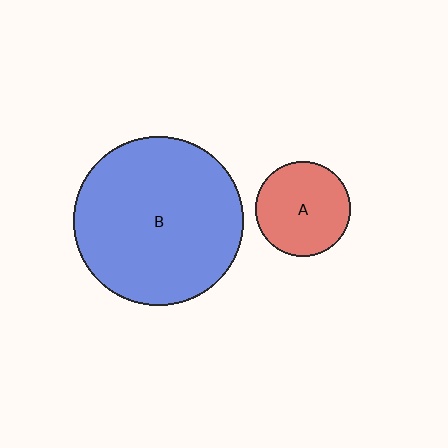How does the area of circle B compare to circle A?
Approximately 3.2 times.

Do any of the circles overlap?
No, none of the circles overlap.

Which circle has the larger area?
Circle B (blue).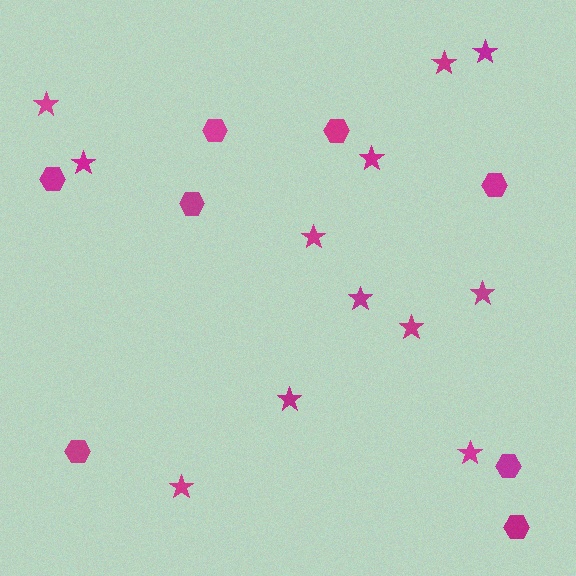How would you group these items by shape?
There are 2 groups: one group of stars (12) and one group of hexagons (8).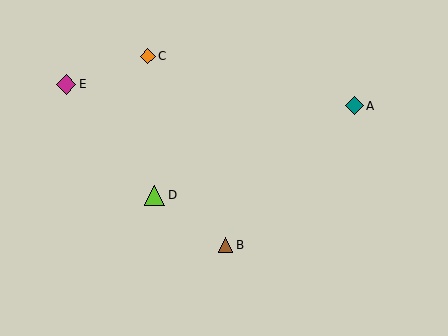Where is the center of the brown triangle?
The center of the brown triangle is at (225, 245).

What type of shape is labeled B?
Shape B is a brown triangle.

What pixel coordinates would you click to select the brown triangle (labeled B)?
Click at (225, 245) to select the brown triangle B.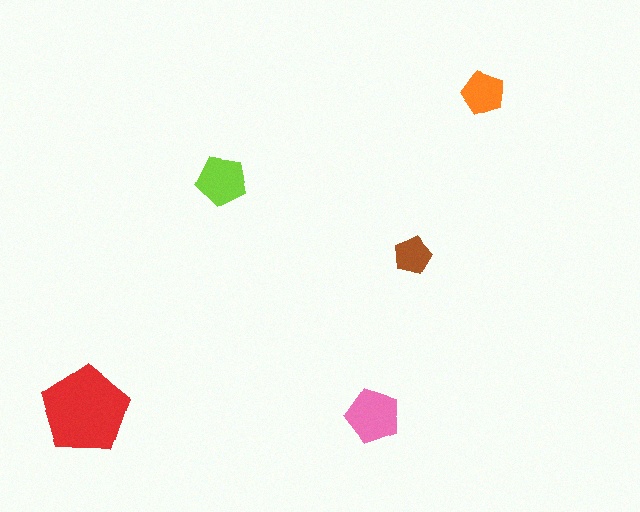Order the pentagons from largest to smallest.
the red one, the pink one, the lime one, the orange one, the brown one.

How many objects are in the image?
There are 5 objects in the image.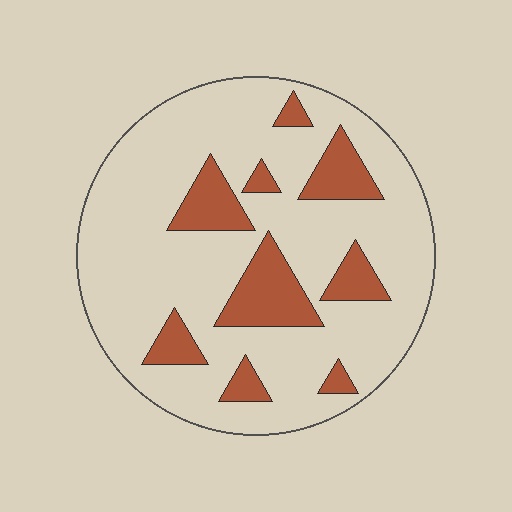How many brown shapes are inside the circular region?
9.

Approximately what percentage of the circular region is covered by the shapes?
Approximately 20%.